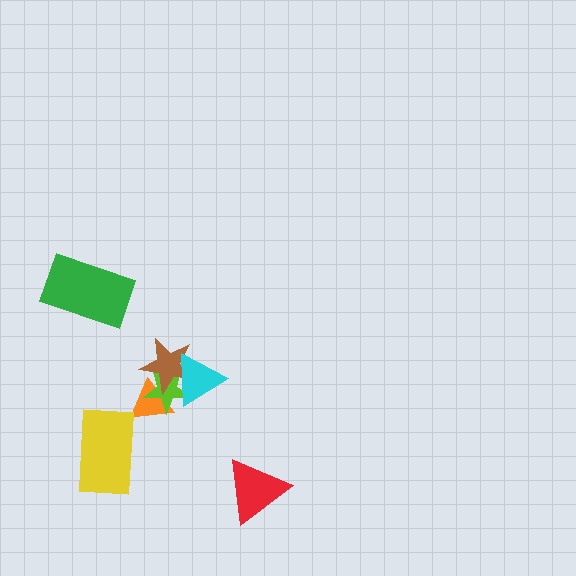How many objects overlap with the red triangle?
0 objects overlap with the red triangle.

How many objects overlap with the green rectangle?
0 objects overlap with the green rectangle.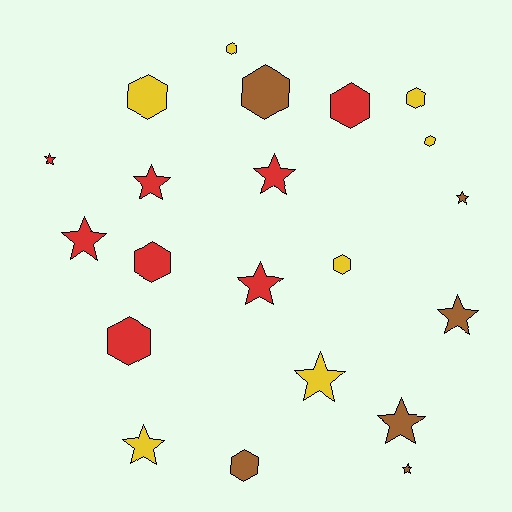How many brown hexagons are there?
There are 2 brown hexagons.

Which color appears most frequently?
Red, with 8 objects.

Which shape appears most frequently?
Star, with 11 objects.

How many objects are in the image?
There are 21 objects.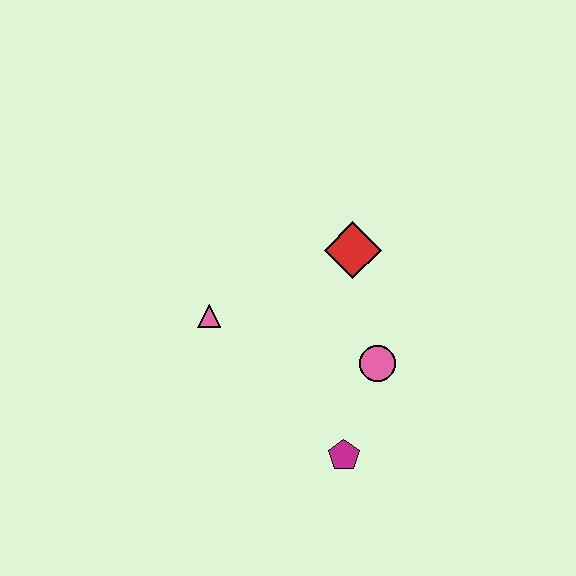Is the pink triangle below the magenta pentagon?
No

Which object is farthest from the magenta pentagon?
The red diamond is farthest from the magenta pentagon.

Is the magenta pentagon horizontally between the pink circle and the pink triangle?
Yes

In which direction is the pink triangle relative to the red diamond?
The pink triangle is to the left of the red diamond.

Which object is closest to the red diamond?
The pink circle is closest to the red diamond.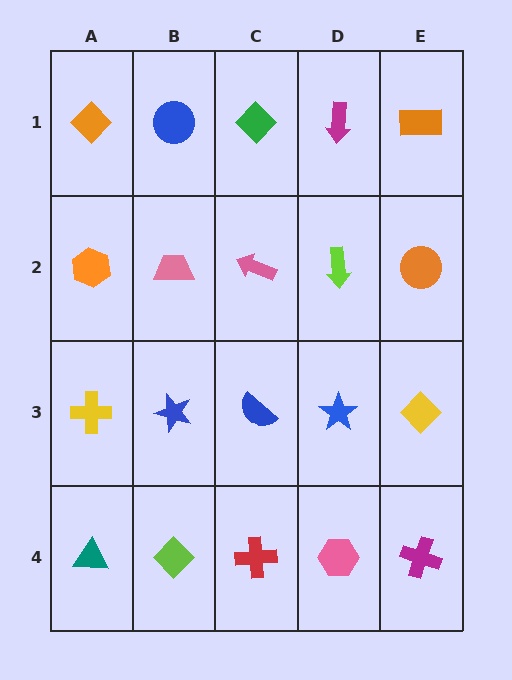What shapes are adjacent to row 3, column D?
A lime arrow (row 2, column D), a pink hexagon (row 4, column D), a blue semicircle (row 3, column C), a yellow diamond (row 3, column E).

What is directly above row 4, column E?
A yellow diamond.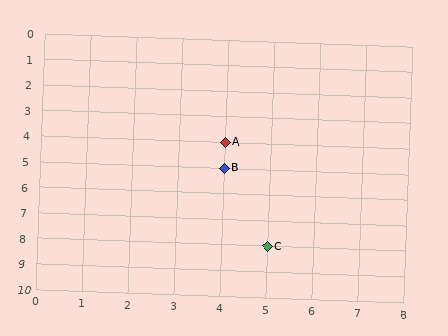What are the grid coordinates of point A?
Point A is at grid coordinates (4, 4).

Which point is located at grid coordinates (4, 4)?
Point A is at (4, 4).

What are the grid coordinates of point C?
Point C is at grid coordinates (5, 8).